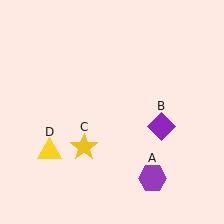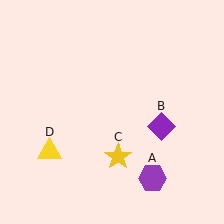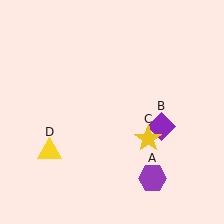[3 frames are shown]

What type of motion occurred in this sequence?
The yellow star (object C) rotated counterclockwise around the center of the scene.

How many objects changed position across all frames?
1 object changed position: yellow star (object C).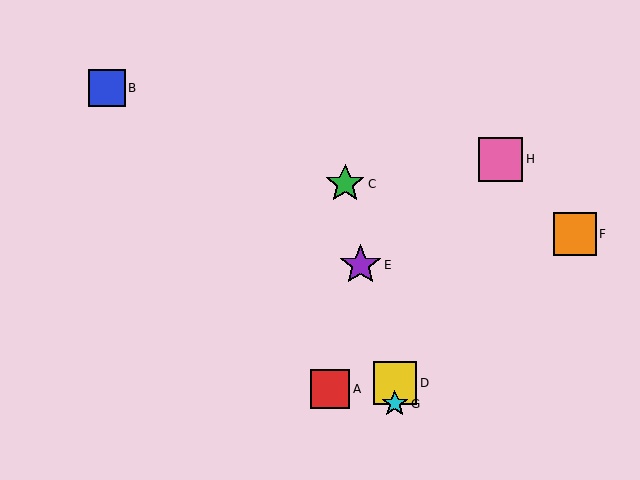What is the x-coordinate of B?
Object B is at x≈107.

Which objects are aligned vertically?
Objects D, G are aligned vertically.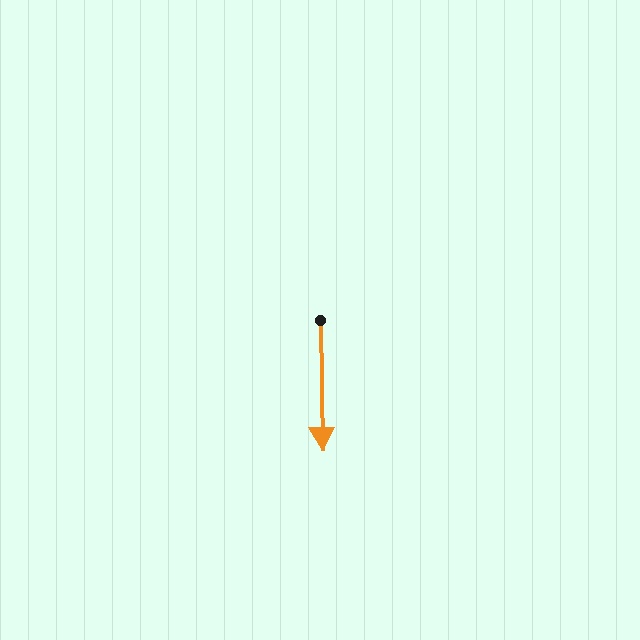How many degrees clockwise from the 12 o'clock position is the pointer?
Approximately 179 degrees.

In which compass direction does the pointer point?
South.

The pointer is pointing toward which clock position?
Roughly 6 o'clock.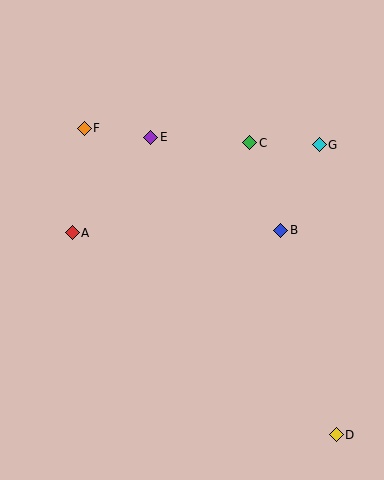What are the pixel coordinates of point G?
Point G is at (319, 145).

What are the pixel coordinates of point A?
Point A is at (72, 233).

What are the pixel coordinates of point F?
Point F is at (84, 128).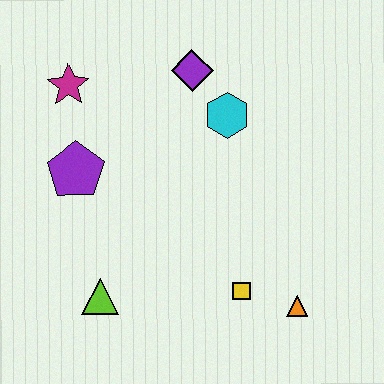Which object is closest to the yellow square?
The orange triangle is closest to the yellow square.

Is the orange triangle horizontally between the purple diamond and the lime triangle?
No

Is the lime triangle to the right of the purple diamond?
No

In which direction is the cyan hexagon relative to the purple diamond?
The cyan hexagon is below the purple diamond.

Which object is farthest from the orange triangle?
The magenta star is farthest from the orange triangle.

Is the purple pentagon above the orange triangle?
Yes